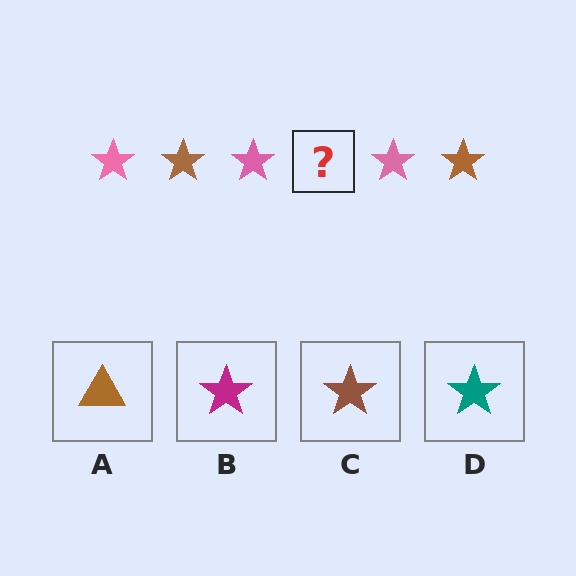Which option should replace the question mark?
Option C.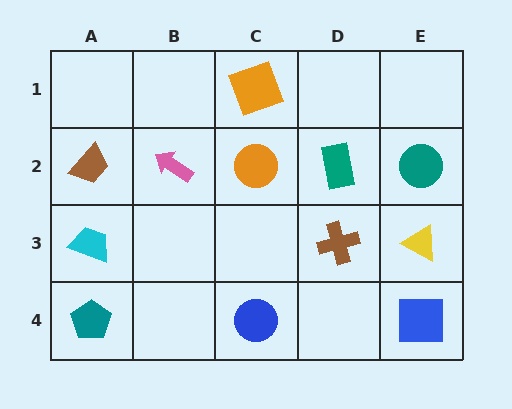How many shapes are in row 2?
5 shapes.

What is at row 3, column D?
A brown cross.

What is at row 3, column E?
A yellow triangle.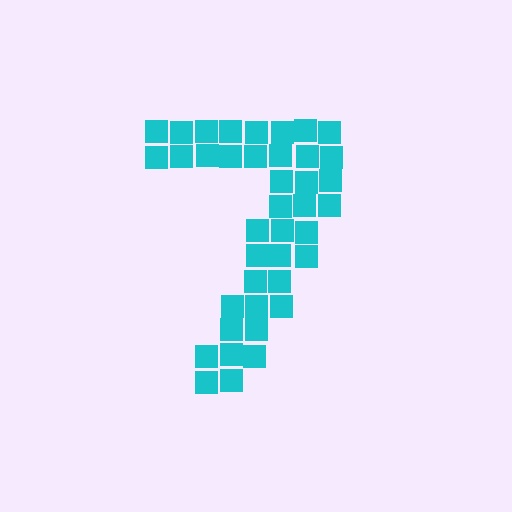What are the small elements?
The small elements are squares.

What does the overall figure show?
The overall figure shows the digit 7.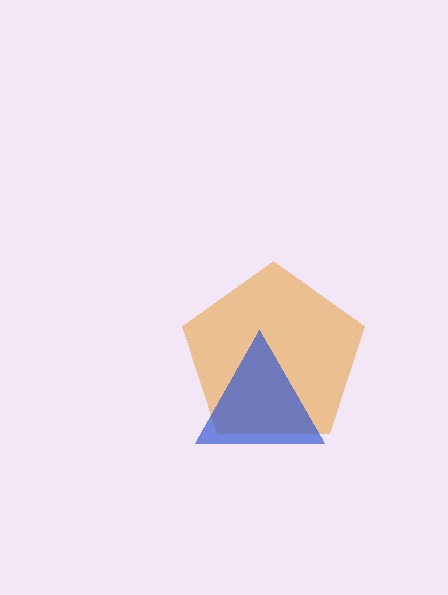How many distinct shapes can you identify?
There are 2 distinct shapes: an orange pentagon, a blue triangle.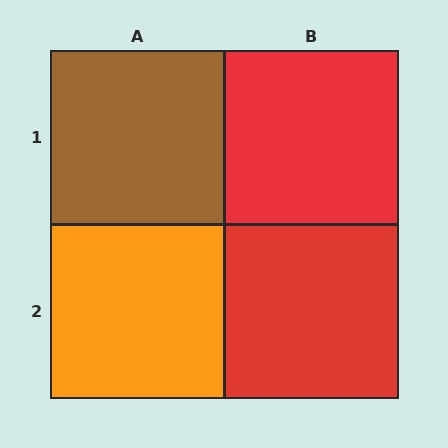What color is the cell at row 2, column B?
Red.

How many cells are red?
2 cells are red.